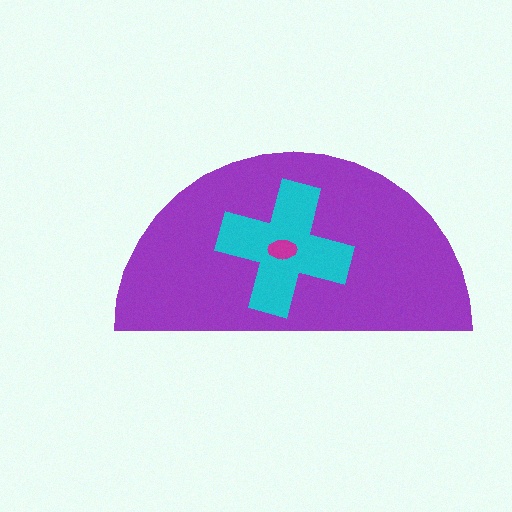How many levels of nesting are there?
3.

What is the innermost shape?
The magenta ellipse.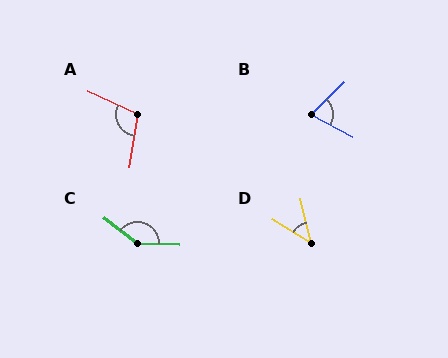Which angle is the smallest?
D, at approximately 45 degrees.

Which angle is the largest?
C, at approximately 144 degrees.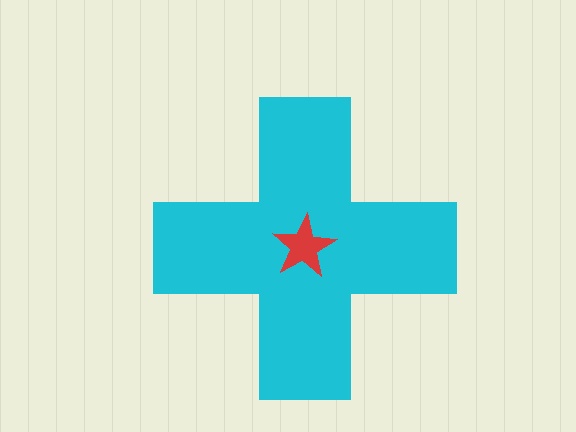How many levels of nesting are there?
2.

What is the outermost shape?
The cyan cross.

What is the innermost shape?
The red star.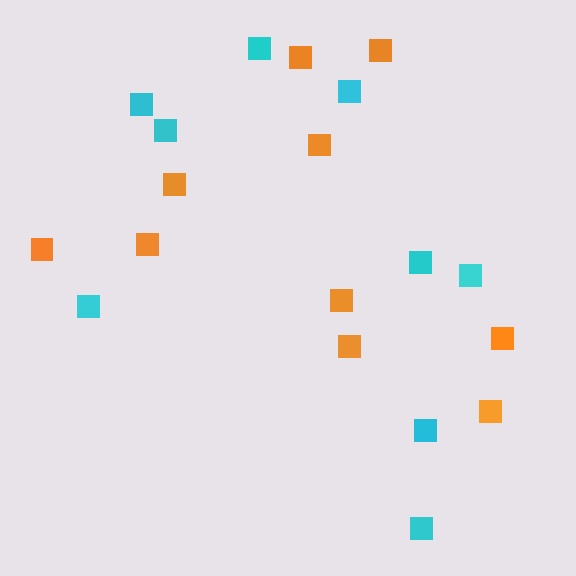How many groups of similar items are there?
There are 2 groups: one group of cyan squares (9) and one group of orange squares (10).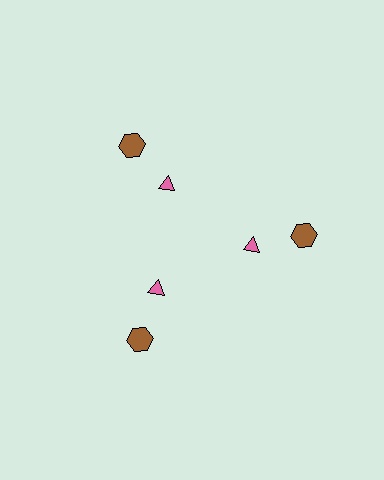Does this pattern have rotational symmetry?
Yes, this pattern has 3-fold rotational symmetry. It looks the same after rotating 120 degrees around the center.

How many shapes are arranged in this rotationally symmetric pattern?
There are 6 shapes, arranged in 3 groups of 2.